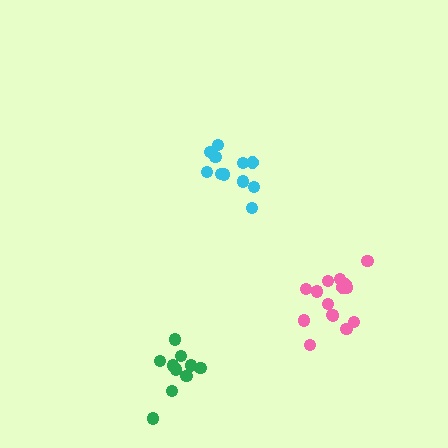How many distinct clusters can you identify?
There are 3 distinct clusters.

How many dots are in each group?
Group 1: 16 dots, Group 2: 11 dots, Group 3: 10 dots (37 total).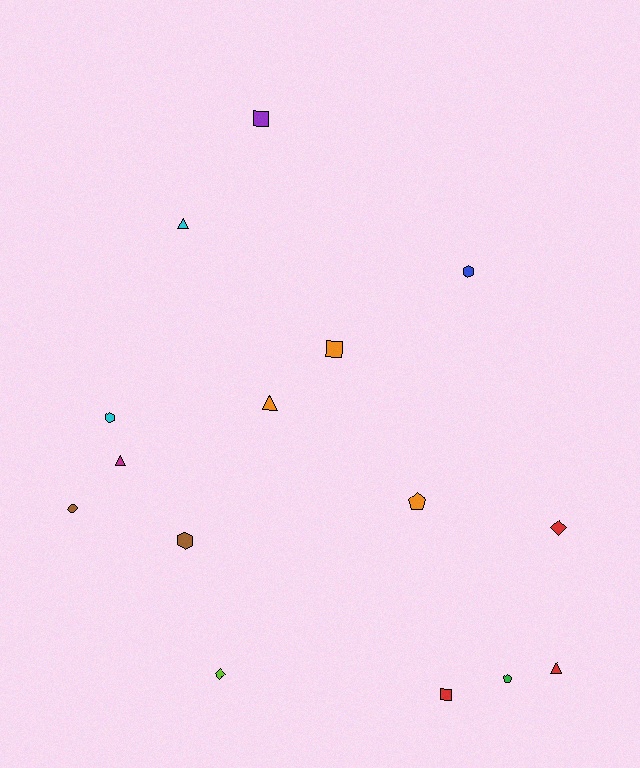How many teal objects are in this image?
There are no teal objects.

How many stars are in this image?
There are no stars.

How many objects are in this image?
There are 15 objects.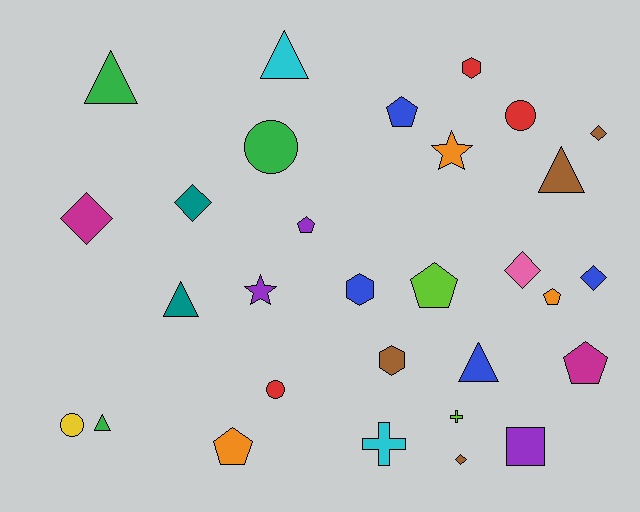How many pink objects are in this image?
There is 1 pink object.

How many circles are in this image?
There are 4 circles.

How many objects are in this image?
There are 30 objects.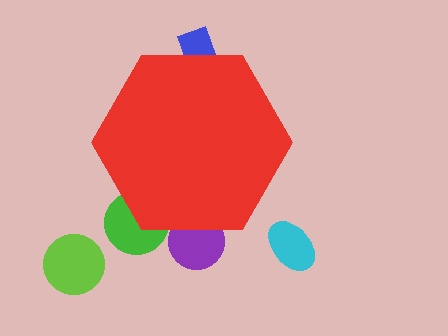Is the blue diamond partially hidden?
Yes, the blue diamond is partially hidden behind the red hexagon.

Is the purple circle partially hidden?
Yes, the purple circle is partially hidden behind the red hexagon.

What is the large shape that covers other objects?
A red hexagon.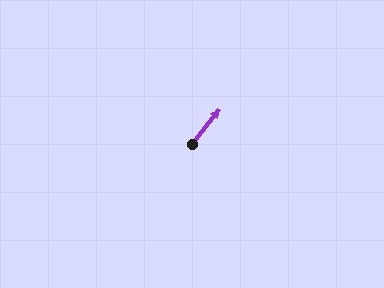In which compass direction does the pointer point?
Northeast.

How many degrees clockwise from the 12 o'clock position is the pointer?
Approximately 39 degrees.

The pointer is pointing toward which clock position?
Roughly 1 o'clock.